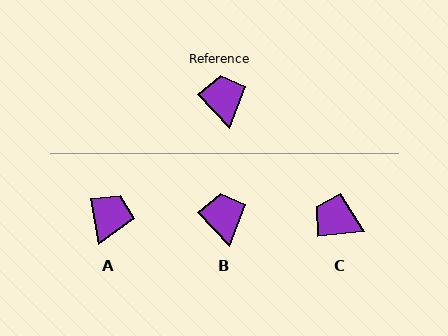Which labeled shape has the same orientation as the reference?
B.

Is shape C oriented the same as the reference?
No, it is off by about 53 degrees.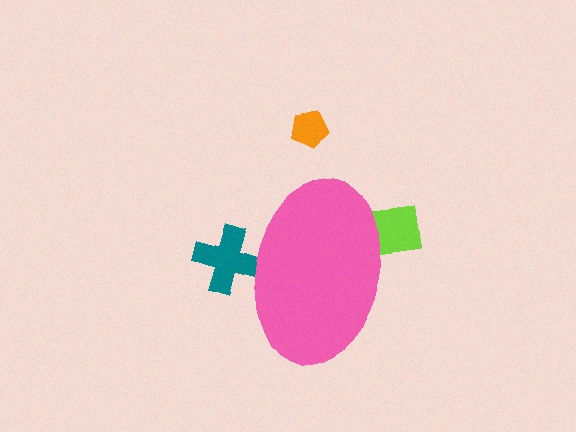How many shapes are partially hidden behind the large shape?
2 shapes are partially hidden.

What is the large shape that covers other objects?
A pink ellipse.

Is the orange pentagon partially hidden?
No, the orange pentagon is fully visible.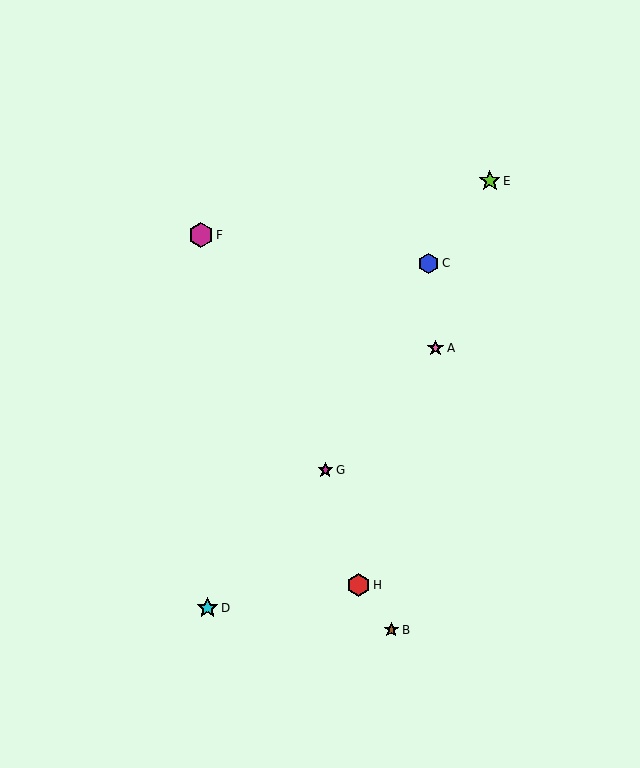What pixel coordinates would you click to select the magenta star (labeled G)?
Click at (325, 470) to select the magenta star G.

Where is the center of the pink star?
The center of the pink star is at (436, 348).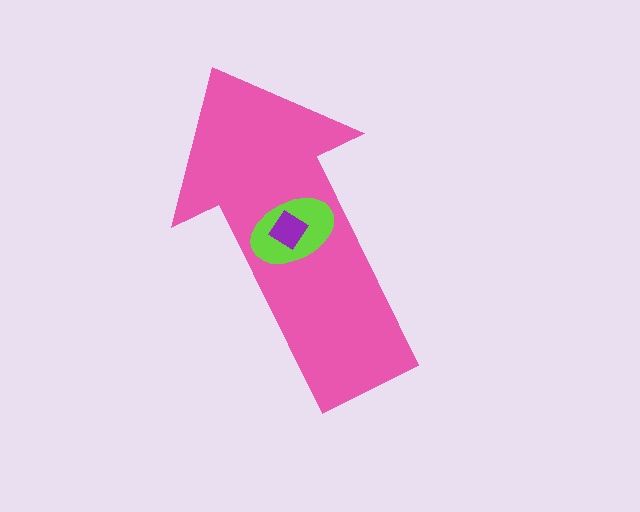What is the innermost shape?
The purple diamond.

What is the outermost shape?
The pink arrow.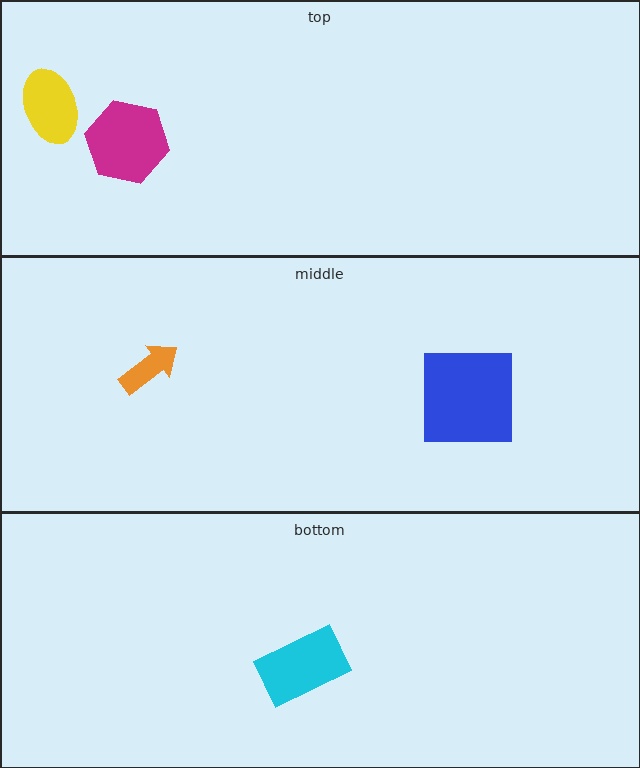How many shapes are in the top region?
2.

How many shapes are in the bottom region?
1.